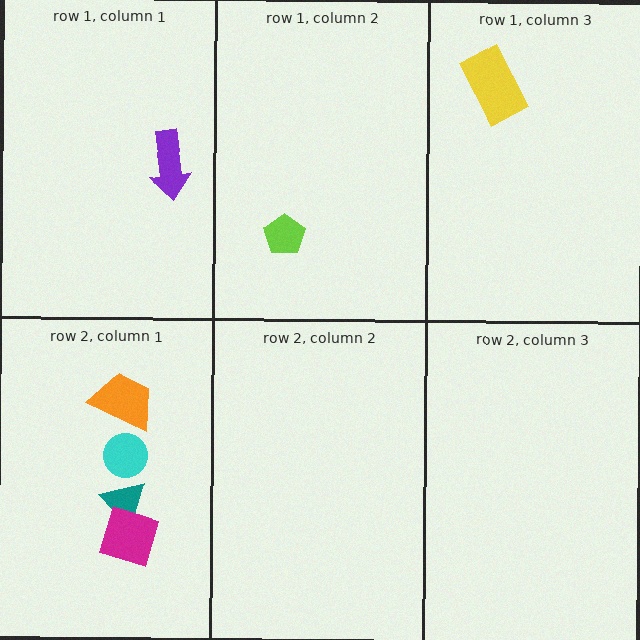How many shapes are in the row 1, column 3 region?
1.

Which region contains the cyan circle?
The row 2, column 1 region.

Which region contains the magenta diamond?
The row 2, column 1 region.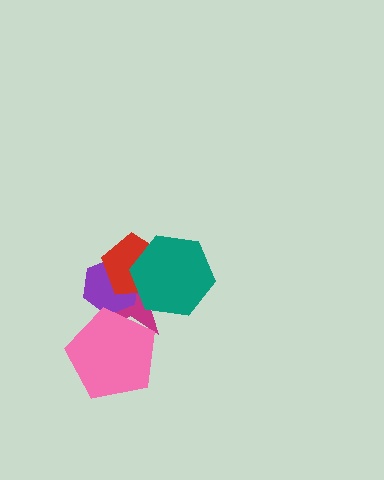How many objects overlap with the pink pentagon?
2 objects overlap with the pink pentagon.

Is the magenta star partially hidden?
Yes, it is partially covered by another shape.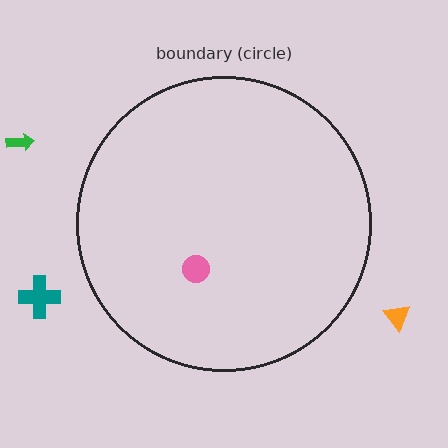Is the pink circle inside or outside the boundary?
Inside.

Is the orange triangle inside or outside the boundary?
Outside.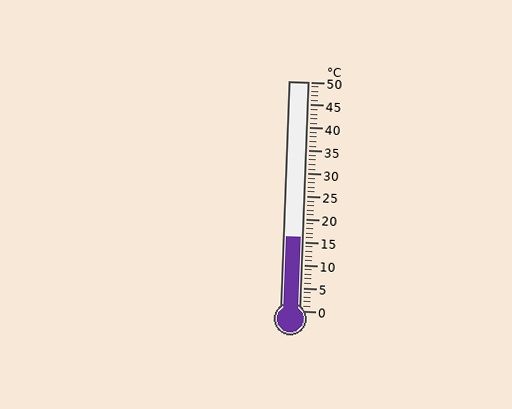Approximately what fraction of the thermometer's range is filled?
The thermometer is filled to approximately 30% of its range.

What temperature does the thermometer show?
The thermometer shows approximately 16°C.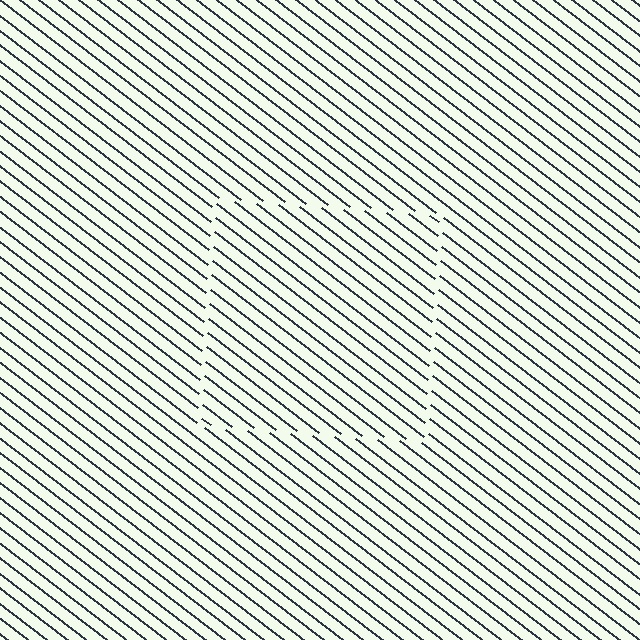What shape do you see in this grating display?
An illusory square. The interior of the shape contains the same grating, shifted by half a period — the contour is defined by the phase discontinuity where line-ends from the inner and outer gratings abut.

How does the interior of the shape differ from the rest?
The interior of the shape contains the same grating, shifted by half a period — the contour is defined by the phase discontinuity where line-ends from the inner and outer gratings abut.